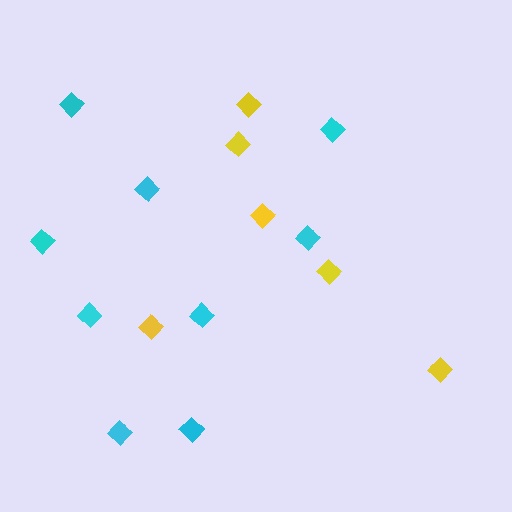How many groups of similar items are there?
There are 2 groups: one group of cyan diamonds (9) and one group of yellow diamonds (6).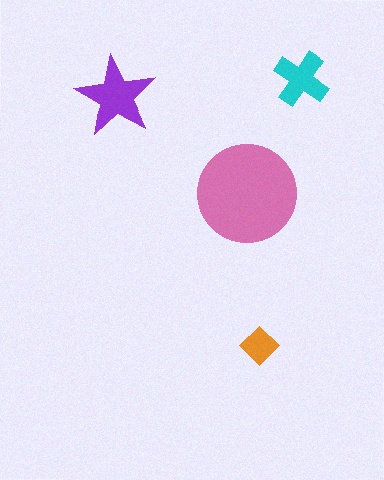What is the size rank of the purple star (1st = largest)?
2nd.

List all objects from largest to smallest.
The pink circle, the purple star, the cyan cross, the orange diamond.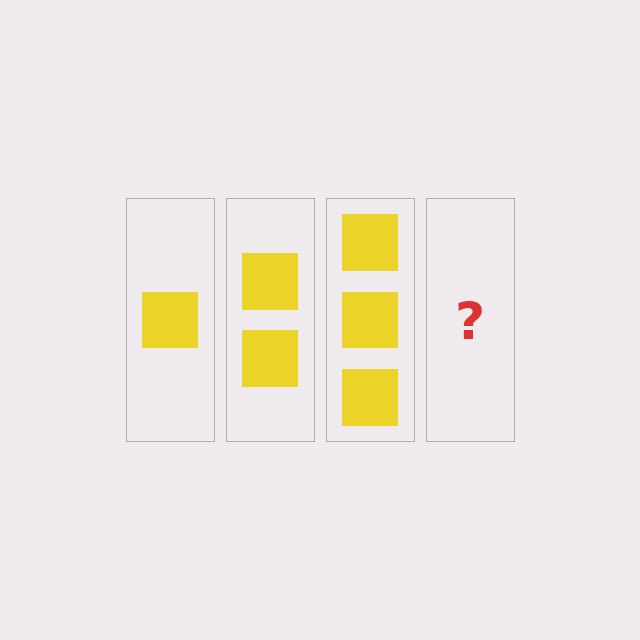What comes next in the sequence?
The next element should be 4 squares.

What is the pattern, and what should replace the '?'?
The pattern is that each step adds one more square. The '?' should be 4 squares.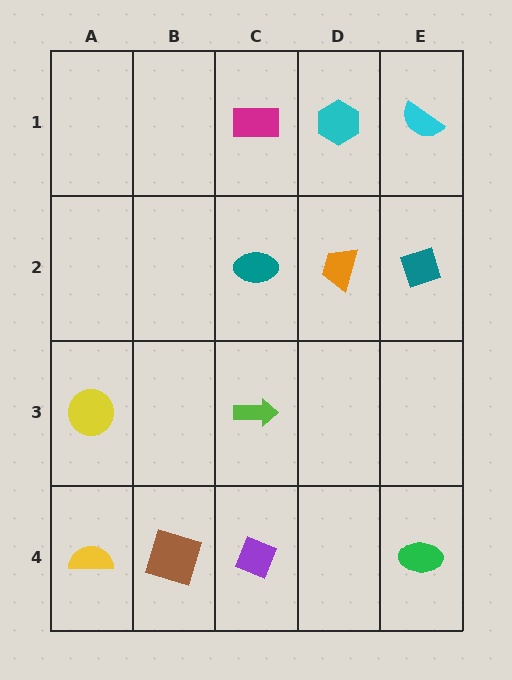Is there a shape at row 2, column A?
No, that cell is empty.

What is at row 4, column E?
A green ellipse.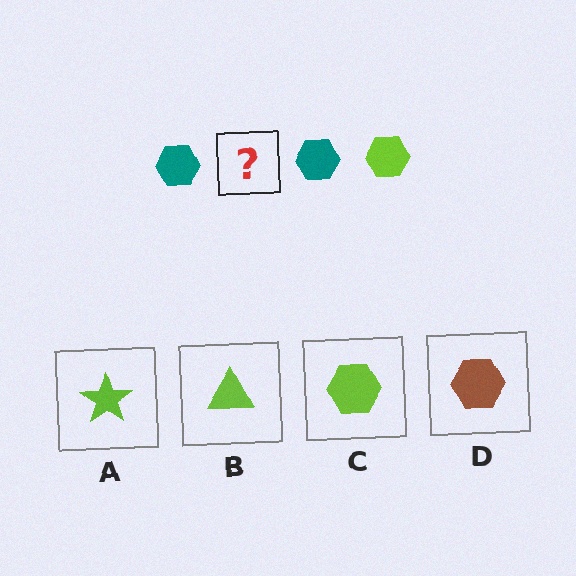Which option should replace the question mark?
Option C.